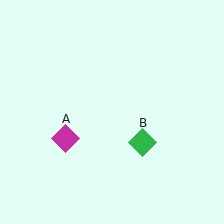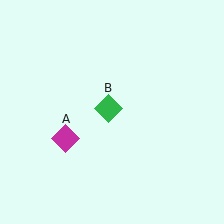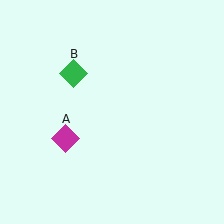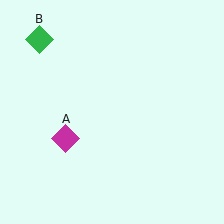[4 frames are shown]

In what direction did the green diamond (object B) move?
The green diamond (object B) moved up and to the left.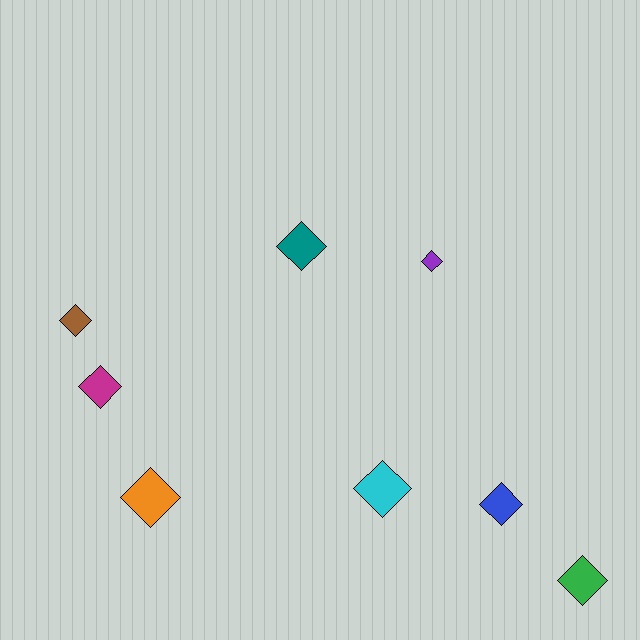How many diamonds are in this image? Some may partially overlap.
There are 8 diamonds.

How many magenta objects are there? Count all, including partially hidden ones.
There is 1 magenta object.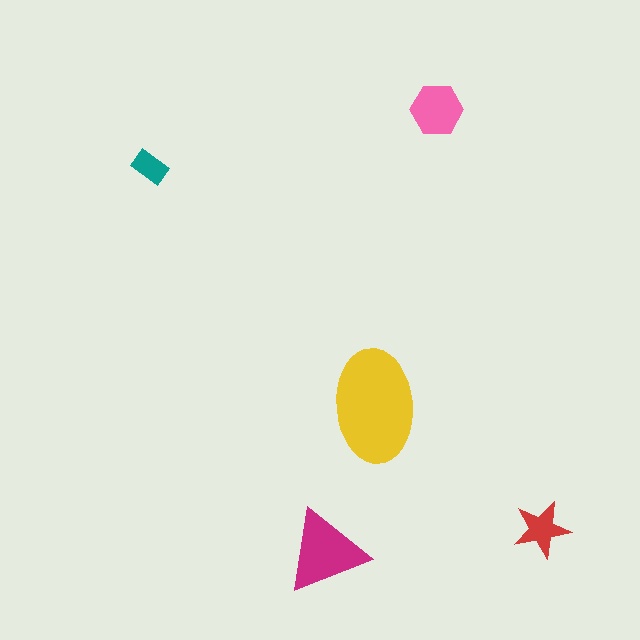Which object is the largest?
The yellow ellipse.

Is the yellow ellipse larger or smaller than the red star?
Larger.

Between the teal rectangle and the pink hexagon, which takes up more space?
The pink hexagon.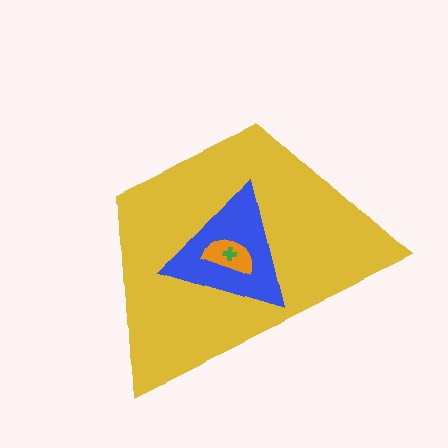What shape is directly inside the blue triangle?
The orange semicircle.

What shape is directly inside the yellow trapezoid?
The blue triangle.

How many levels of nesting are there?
4.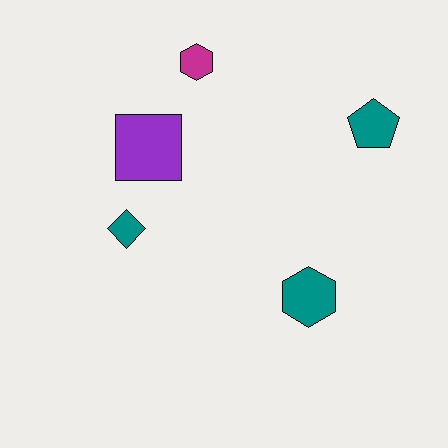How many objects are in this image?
There are 5 objects.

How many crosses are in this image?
There are no crosses.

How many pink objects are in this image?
There are no pink objects.